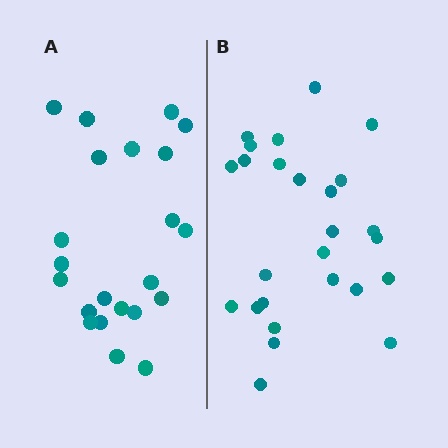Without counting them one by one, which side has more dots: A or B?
Region B (the right region) has more dots.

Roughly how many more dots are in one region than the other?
Region B has about 4 more dots than region A.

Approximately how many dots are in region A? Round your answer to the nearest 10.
About 20 dots. (The exact count is 22, which rounds to 20.)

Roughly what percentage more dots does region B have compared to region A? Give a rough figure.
About 20% more.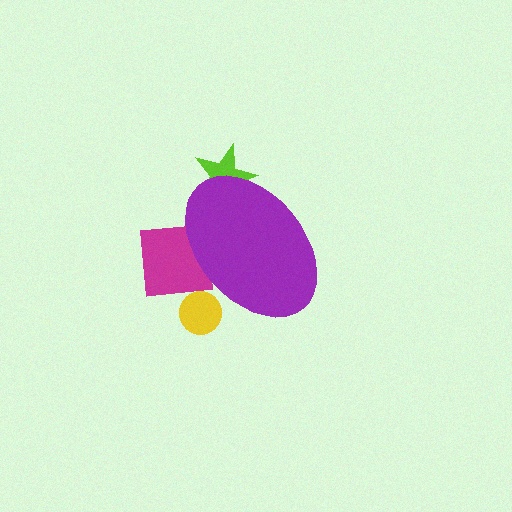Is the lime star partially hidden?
Yes, the lime star is partially hidden behind the purple ellipse.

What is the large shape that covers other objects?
A purple ellipse.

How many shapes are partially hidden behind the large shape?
3 shapes are partially hidden.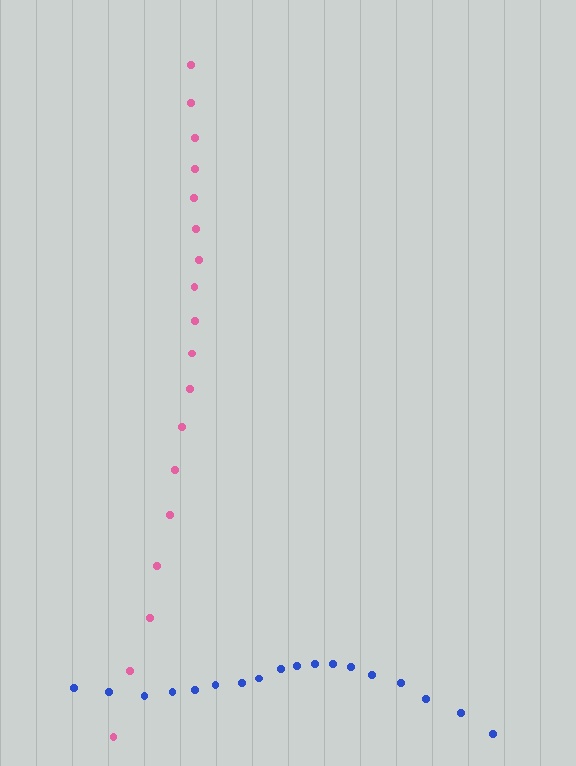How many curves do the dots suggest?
There are 2 distinct paths.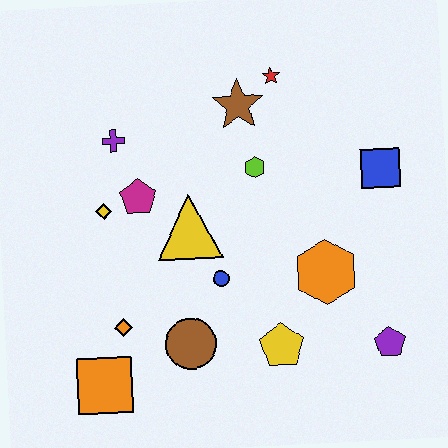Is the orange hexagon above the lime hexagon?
No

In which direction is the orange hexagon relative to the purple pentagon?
The orange hexagon is above the purple pentagon.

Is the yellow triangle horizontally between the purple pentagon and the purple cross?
Yes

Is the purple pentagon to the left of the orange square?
No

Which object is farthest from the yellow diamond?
The purple pentagon is farthest from the yellow diamond.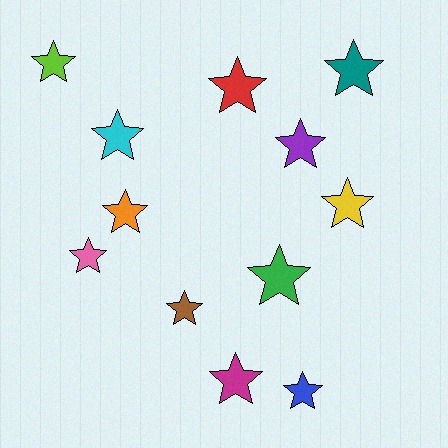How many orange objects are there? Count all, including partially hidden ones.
There is 1 orange object.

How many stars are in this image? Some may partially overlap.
There are 12 stars.